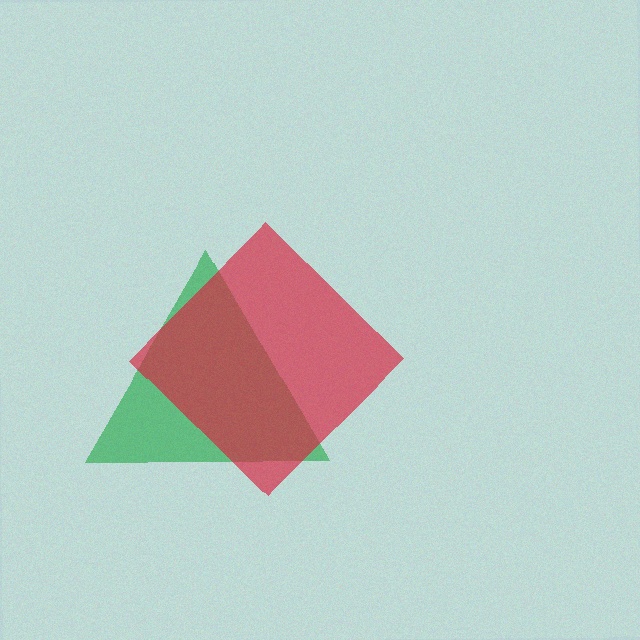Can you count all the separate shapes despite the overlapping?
Yes, there are 2 separate shapes.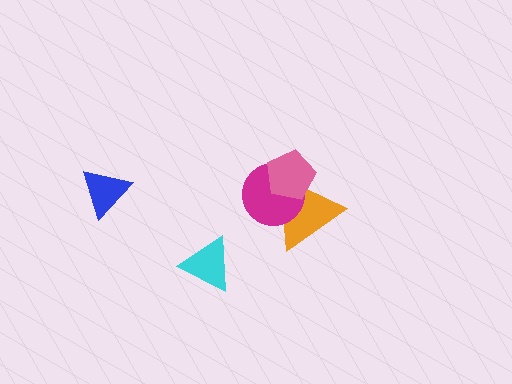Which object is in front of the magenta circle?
The pink pentagon is in front of the magenta circle.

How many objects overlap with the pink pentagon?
2 objects overlap with the pink pentagon.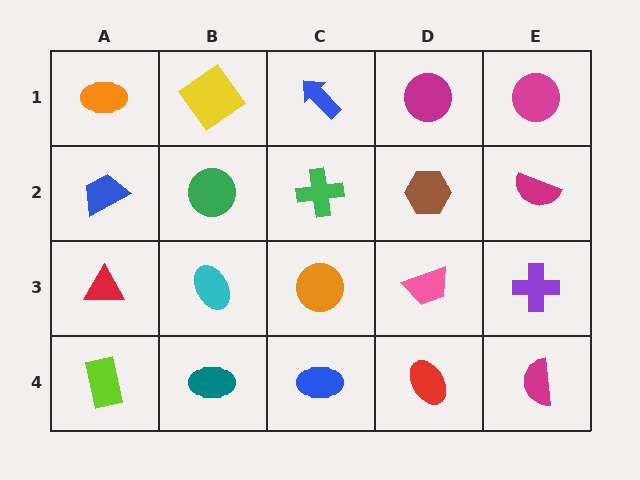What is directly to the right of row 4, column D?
A magenta semicircle.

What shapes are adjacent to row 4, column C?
An orange circle (row 3, column C), a teal ellipse (row 4, column B), a red ellipse (row 4, column D).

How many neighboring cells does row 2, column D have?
4.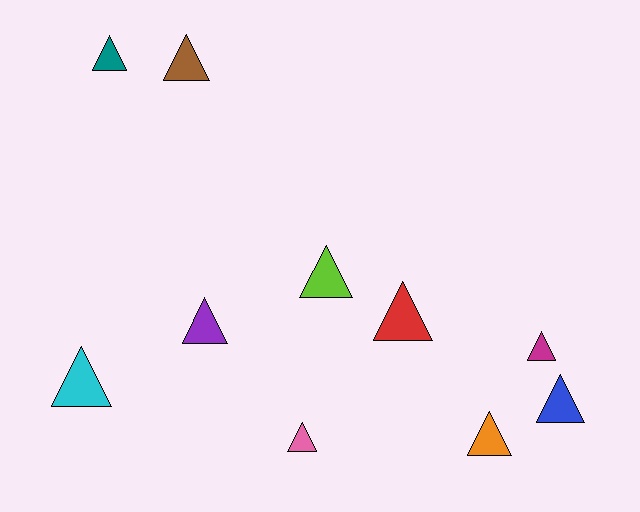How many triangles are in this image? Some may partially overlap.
There are 10 triangles.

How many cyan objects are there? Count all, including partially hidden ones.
There is 1 cyan object.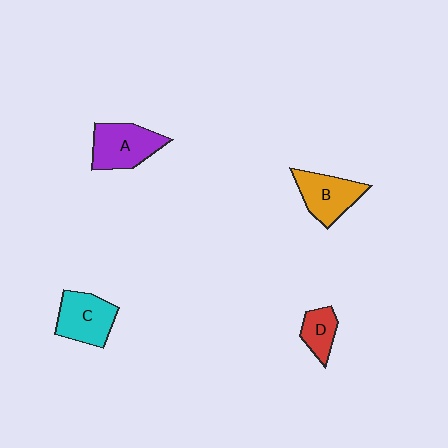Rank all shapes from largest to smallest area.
From largest to smallest: A (purple), C (cyan), B (orange), D (red).